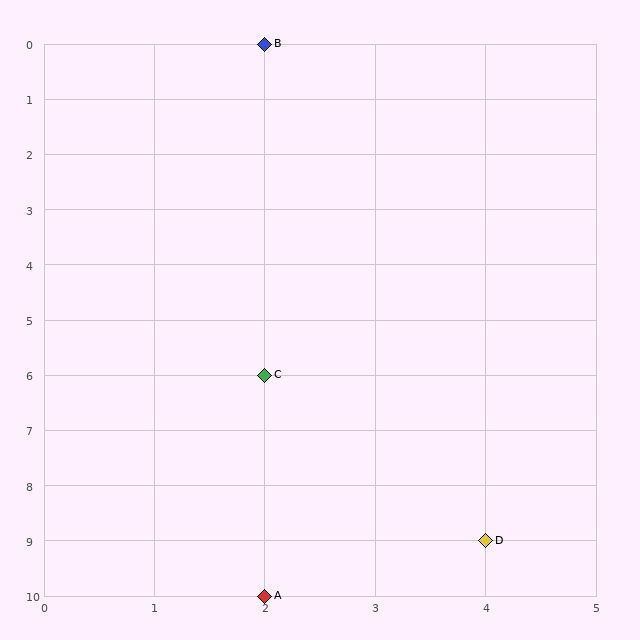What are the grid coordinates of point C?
Point C is at grid coordinates (2, 6).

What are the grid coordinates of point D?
Point D is at grid coordinates (4, 9).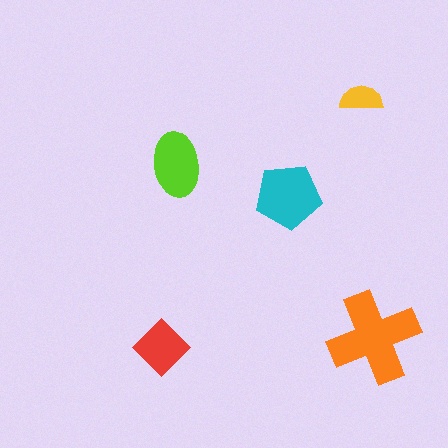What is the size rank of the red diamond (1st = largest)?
4th.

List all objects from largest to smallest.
The orange cross, the cyan pentagon, the lime ellipse, the red diamond, the yellow semicircle.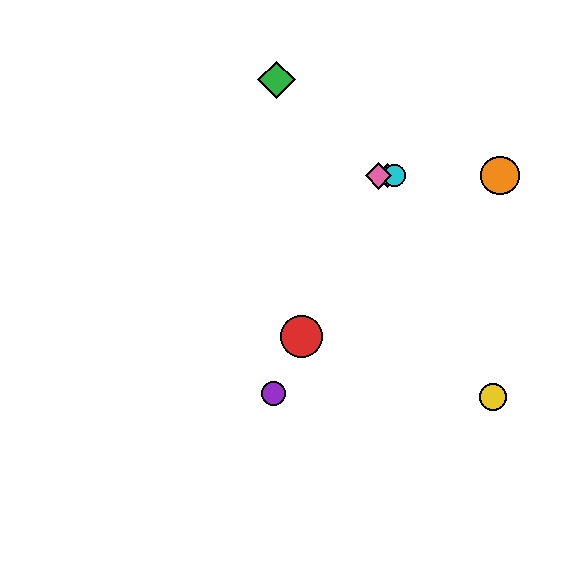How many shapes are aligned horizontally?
4 shapes (the blue diamond, the orange circle, the cyan circle, the pink diamond) are aligned horizontally.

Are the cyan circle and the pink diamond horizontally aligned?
Yes, both are at y≈176.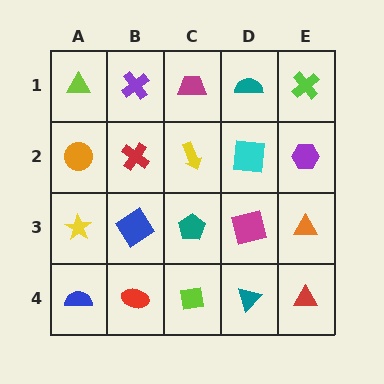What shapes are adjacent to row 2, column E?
A lime cross (row 1, column E), an orange triangle (row 3, column E), a cyan square (row 2, column D).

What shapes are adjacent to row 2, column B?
A purple cross (row 1, column B), a blue diamond (row 3, column B), an orange circle (row 2, column A), a yellow arrow (row 2, column C).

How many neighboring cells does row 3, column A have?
3.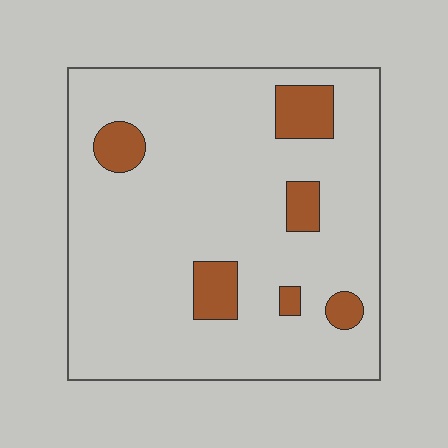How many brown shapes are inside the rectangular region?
6.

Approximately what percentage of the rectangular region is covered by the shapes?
Approximately 10%.